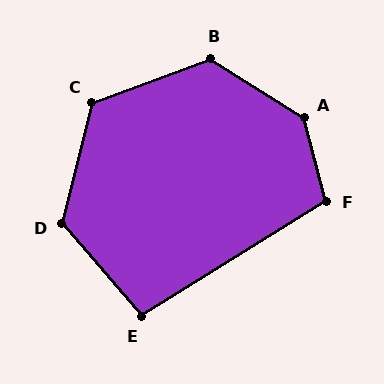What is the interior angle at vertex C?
Approximately 124 degrees (obtuse).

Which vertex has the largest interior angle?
A, at approximately 137 degrees.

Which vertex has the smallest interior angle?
E, at approximately 99 degrees.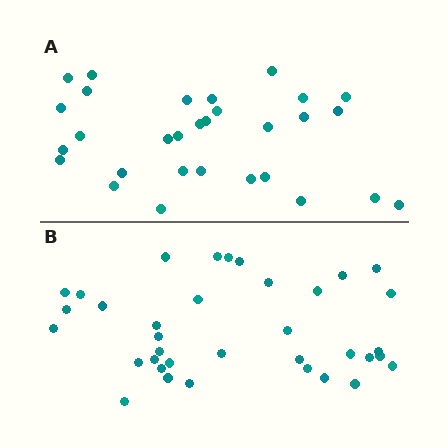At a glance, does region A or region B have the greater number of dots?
Region B (the bottom region) has more dots.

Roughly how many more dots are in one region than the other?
Region B has about 6 more dots than region A.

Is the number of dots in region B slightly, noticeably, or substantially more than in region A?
Region B has only slightly more — the two regions are fairly close. The ratio is roughly 1.2 to 1.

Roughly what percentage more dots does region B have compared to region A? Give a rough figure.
About 20% more.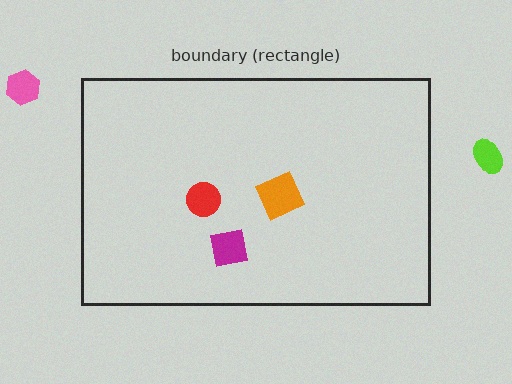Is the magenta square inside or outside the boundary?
Inside.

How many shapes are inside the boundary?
3 inside, 2 outside.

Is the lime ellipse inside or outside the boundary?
Outside.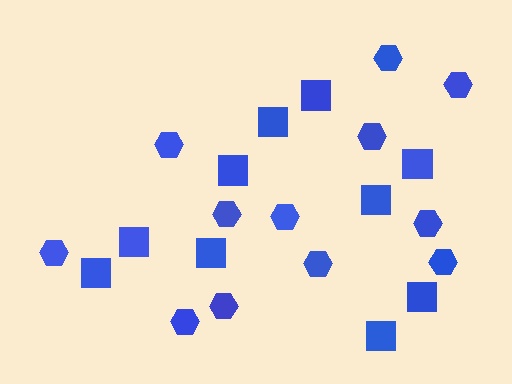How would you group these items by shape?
There are 2 groups: one group of squares (10) and one group of hexagons (12).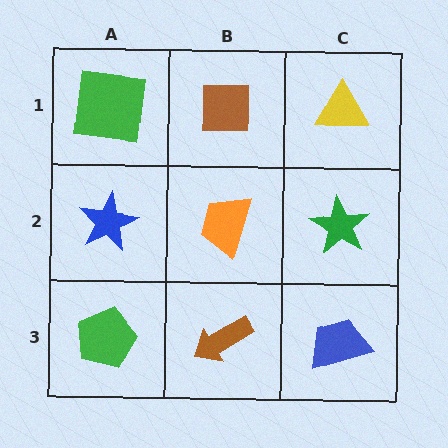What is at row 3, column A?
A green pentagon.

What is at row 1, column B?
A brown square.